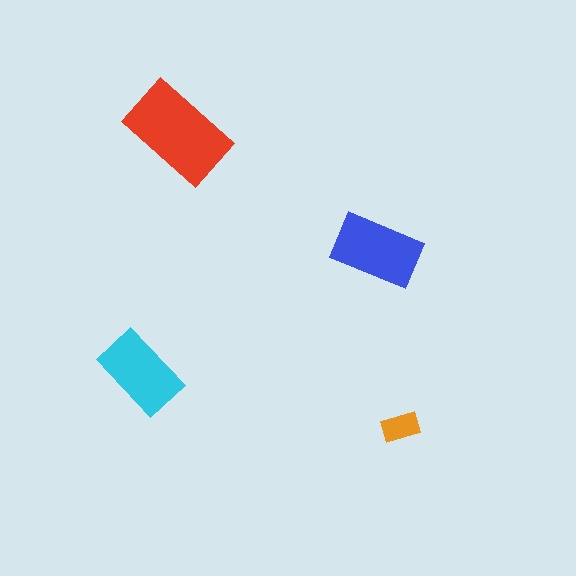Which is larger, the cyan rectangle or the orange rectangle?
The cyan one.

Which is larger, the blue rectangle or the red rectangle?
The red one.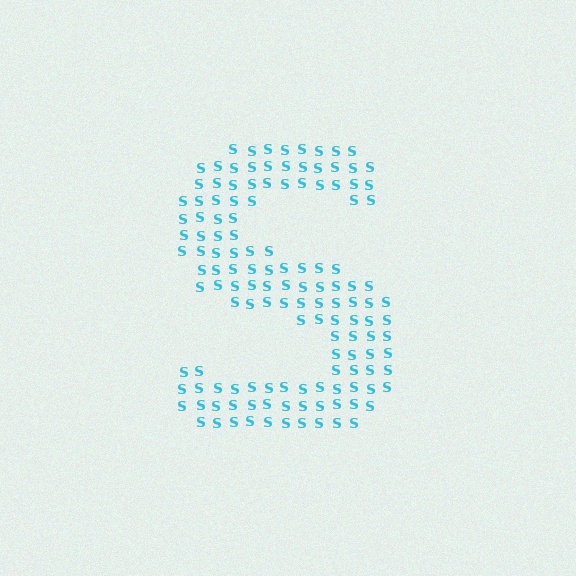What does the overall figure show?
The overall figure shows the letter S.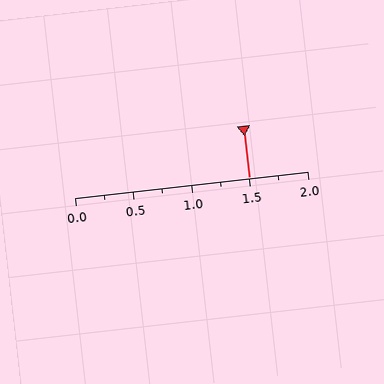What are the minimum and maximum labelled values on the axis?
The axis runs from 0.0 to 2.0.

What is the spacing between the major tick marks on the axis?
The major ticks are spaced 0.5 apart.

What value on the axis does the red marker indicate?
The marker indicates approximately 1.5.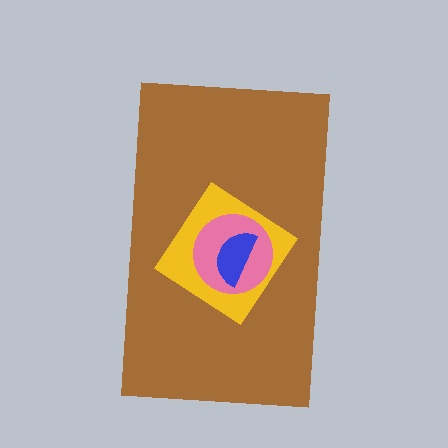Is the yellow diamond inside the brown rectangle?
Yes.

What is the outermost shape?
The brown rectangle.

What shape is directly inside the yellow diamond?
The pink circle.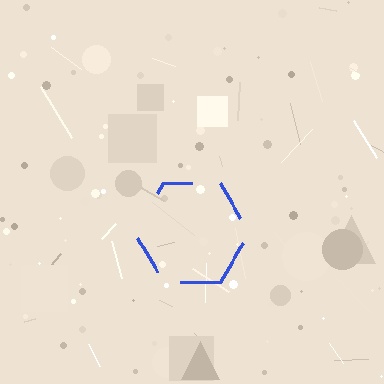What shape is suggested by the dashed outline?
The dashed outline suggests a hexagon.